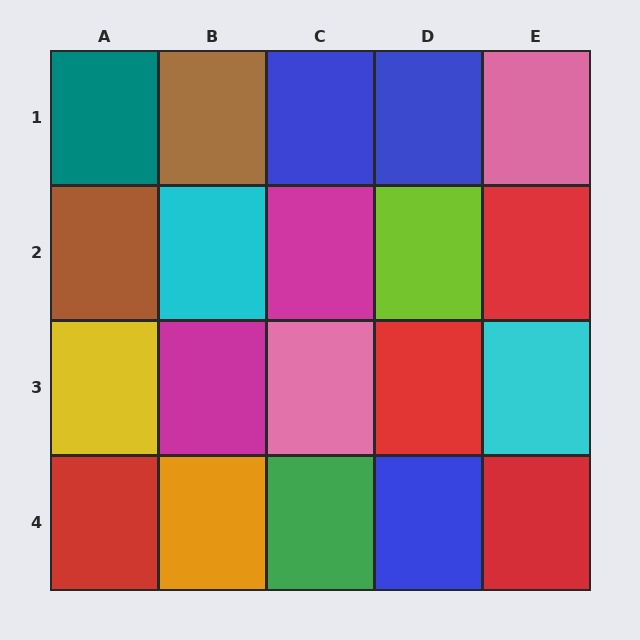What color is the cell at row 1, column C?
Blue.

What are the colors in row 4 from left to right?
Red, orange, green, blue, red.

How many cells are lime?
1 cell is lime.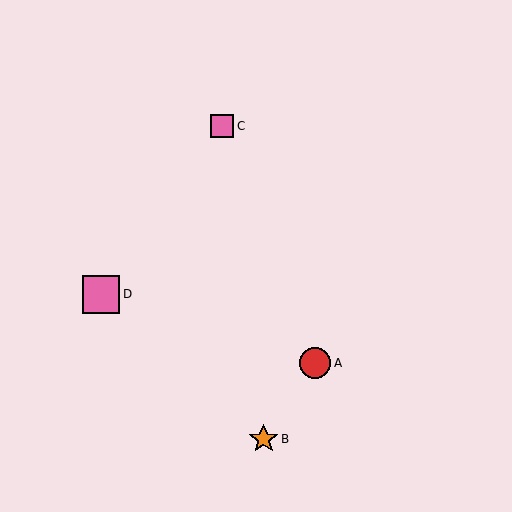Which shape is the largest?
The pink square (labeled D) is the largest.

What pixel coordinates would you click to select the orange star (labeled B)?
Click at (264, 439) to select the orange star B.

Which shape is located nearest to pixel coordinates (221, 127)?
The pink square (labeled C) at (222, 126) is nearest to that location.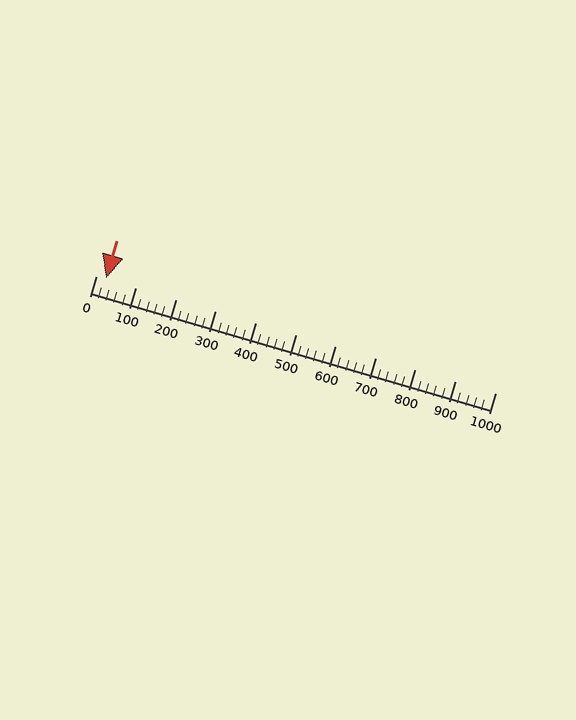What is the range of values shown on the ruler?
The ruler shows values from 0 to 1000.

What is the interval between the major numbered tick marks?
The major tick marks are spaced 100 units apart.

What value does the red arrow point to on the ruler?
The red arrow points to approximately 26.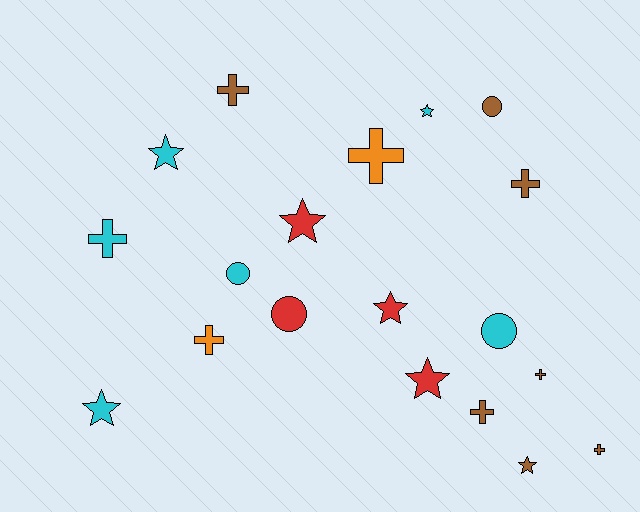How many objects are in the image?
There are 19 objects.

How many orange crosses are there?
There are 2 orange crosses.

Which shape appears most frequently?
Cross, with 8 objects.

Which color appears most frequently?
Brown, with 7 objects.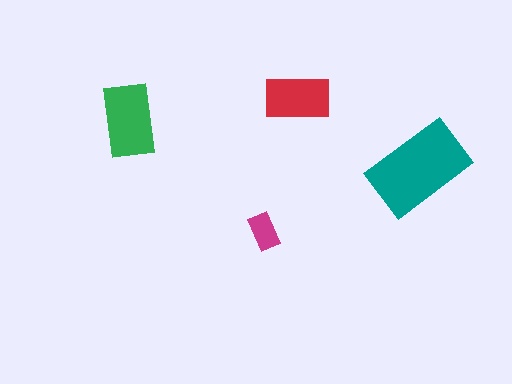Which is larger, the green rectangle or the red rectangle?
The green one.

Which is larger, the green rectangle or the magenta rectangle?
The green one.